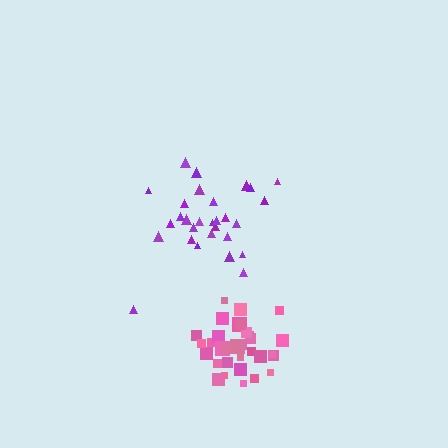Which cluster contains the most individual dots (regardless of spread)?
Pink (35).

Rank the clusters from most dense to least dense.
pink, purple.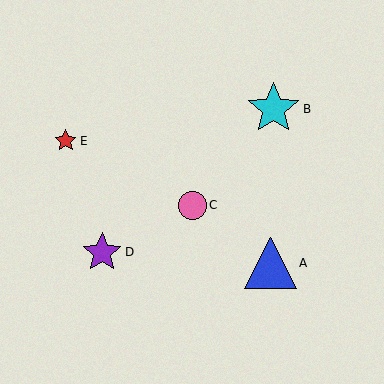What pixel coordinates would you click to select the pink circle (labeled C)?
Click at (192, 205) to select the pink circle C.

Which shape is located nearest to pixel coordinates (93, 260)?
The purple star (labeled D) at (102, 252) is nearest to that location.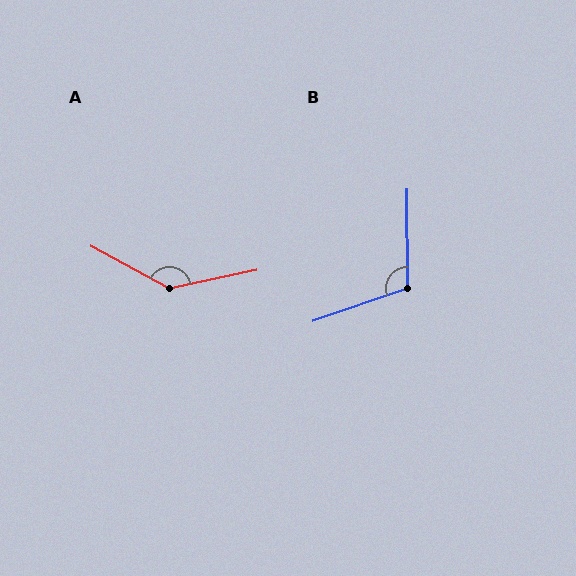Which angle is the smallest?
B, at approximately 108 degrees.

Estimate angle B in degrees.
Approximately 108 degrees.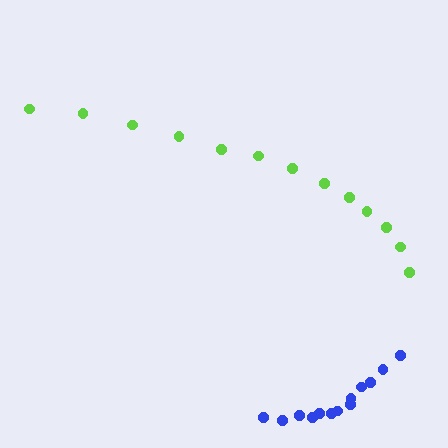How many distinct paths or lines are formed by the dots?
There are 2 distinct paths.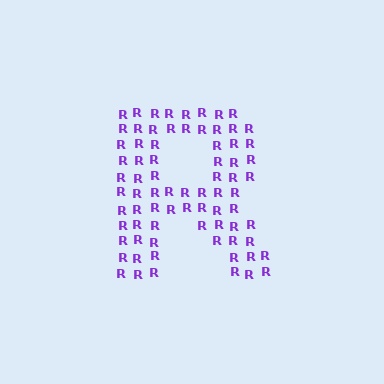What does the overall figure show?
The overall figure shows the letter R.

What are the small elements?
The small elements are letter R's.